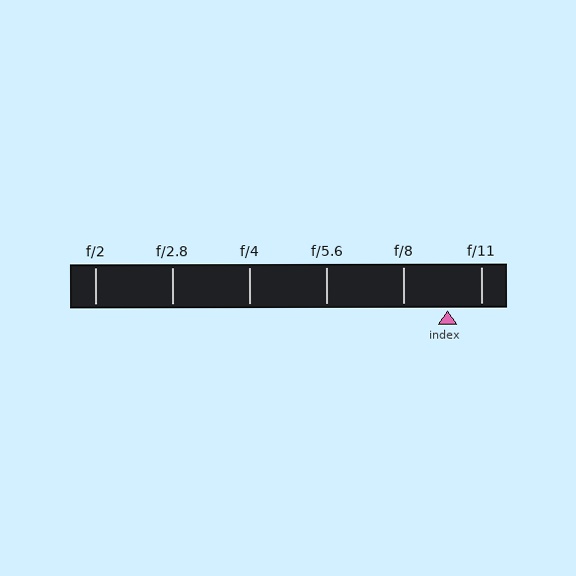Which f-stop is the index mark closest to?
The index mark is closest to f/11.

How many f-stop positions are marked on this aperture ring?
There are 6 f-stop positions marked.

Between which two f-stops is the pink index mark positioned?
The index mark is between f/8 and f/11.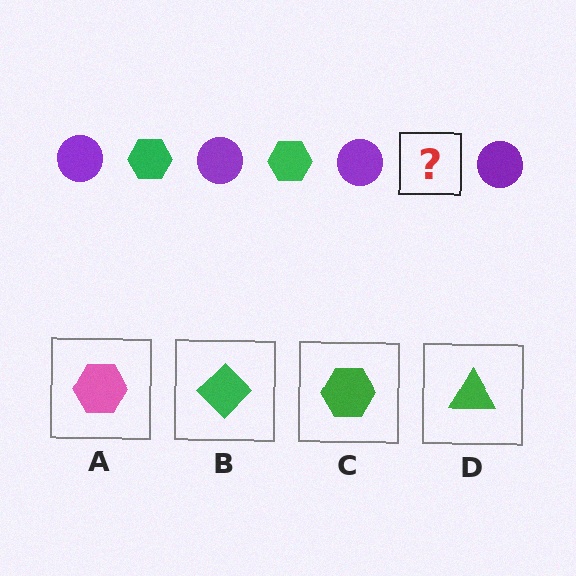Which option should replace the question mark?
Option C.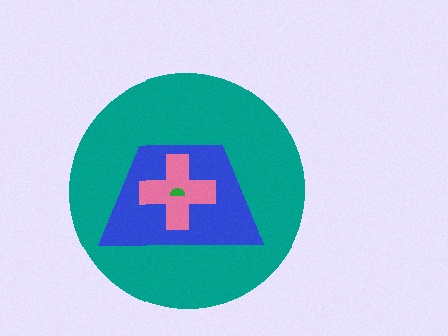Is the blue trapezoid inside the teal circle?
Yes.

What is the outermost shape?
The teal circle.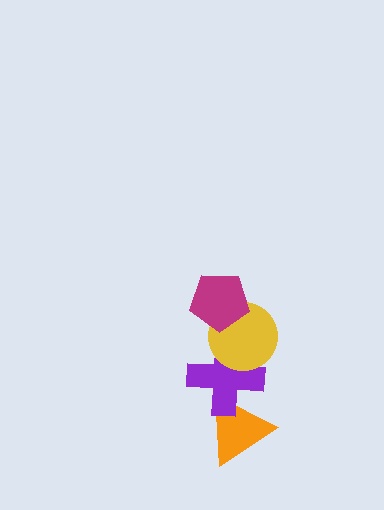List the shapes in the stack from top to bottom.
From top to bottom: the magenta pentagon, the yellow circle, the purple cross, the orange triangle.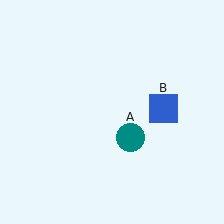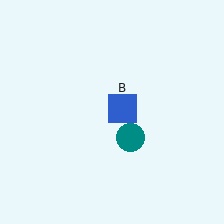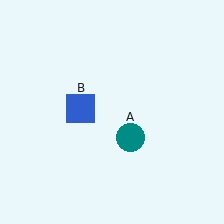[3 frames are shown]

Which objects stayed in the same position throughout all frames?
Teal circle (object A) remained stationary.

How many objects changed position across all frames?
1 object changed position: blue square (object B).